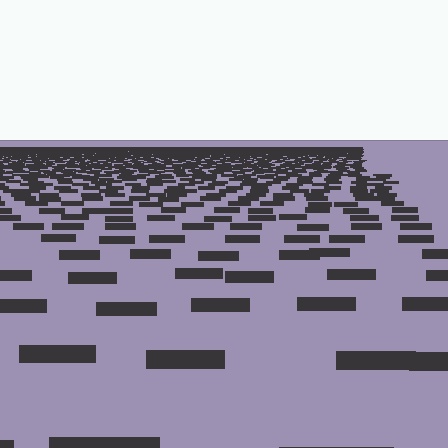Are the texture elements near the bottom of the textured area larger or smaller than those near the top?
Larger. Near the bottom, elements are closer to the viewer and appear at a bigger on-screen size.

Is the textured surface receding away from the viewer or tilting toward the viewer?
The surface is receding away from the viewer. Texture elements get smaller and denser toward the top.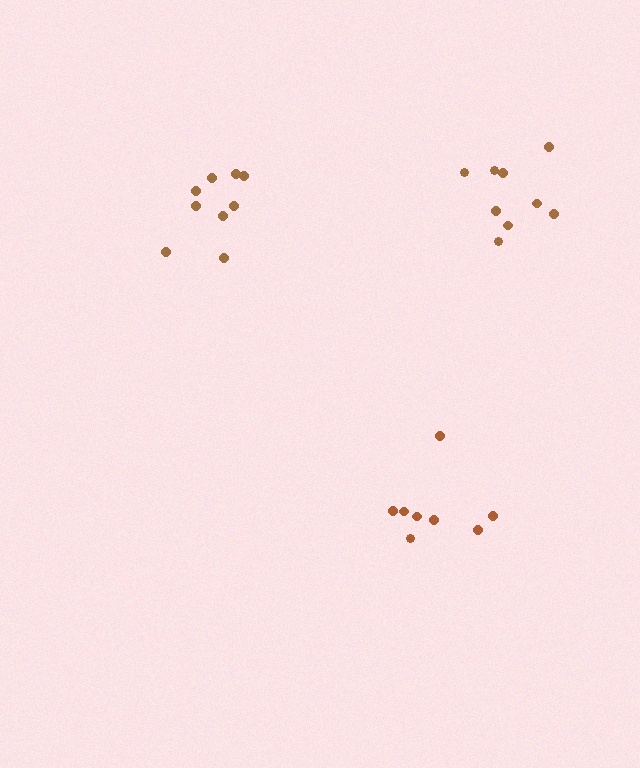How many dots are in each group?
Group 1: 9 dots, Group 2: 9 dots, Group 3: 8 dots (26 total).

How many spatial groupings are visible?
There are 3 spatial groupings.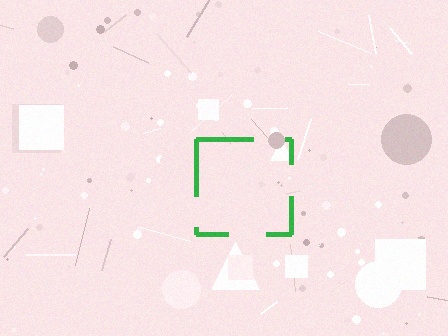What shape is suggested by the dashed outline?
The dashed outline suggests a square.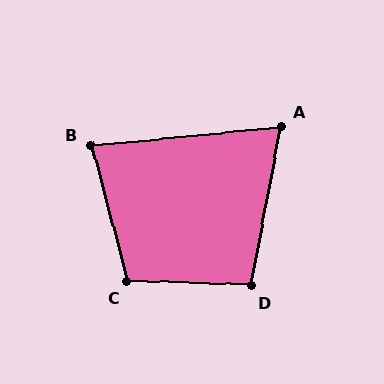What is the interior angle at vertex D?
Approximately 99 degrees (obtuse).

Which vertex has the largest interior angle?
C, at approximately 106 degrees.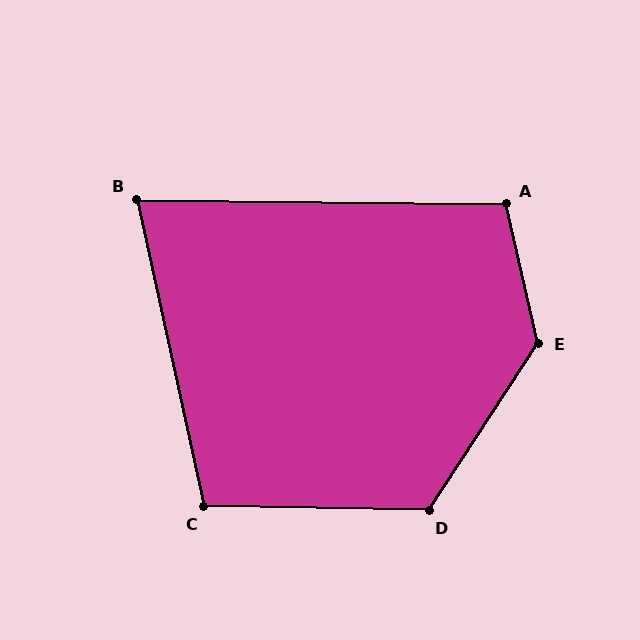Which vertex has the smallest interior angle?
B, at approximately 77 degrees.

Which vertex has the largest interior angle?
E, at approximately 134 degrees.